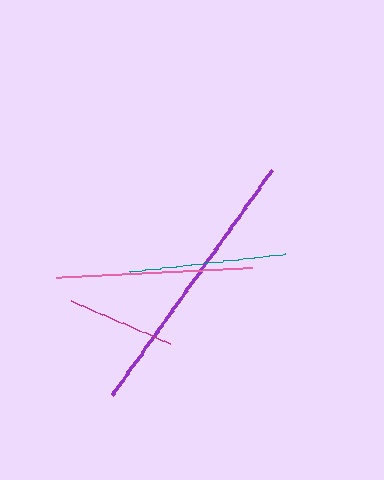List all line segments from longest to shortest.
From longest to shortest: purple, pink, teal, magenta.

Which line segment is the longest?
The purple line is the longest at approximately 276 pixels.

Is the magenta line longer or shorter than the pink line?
The pink line is longer than the magenta line.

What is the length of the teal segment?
The teal segment is approximately 156 pixels long.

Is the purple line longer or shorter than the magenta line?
The purple line is longer than the magenta line.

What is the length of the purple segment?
The purple segment is approximately 276 pixels long.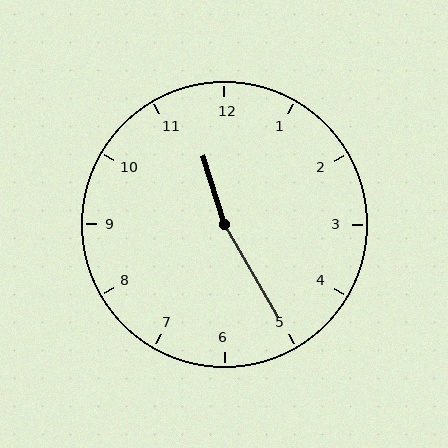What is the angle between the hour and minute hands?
Approximately 168 degrees.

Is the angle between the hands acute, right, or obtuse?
It is obtuse.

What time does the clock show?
11:25.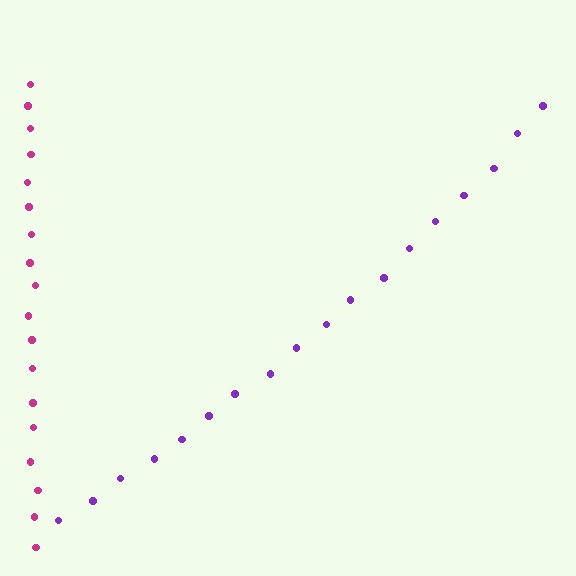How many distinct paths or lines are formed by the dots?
There are 2 distinct paths.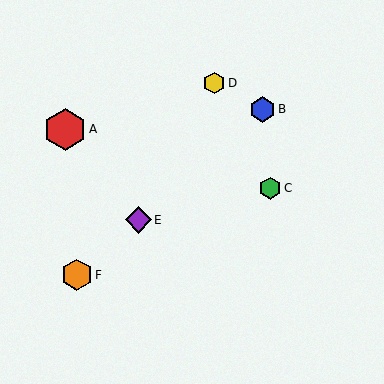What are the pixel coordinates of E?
Object E is at (138, 220).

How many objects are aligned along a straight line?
3 objects (B, E, F) are aligned along a straight line.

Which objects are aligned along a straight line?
Objects B, E, F are aligned along a straight line.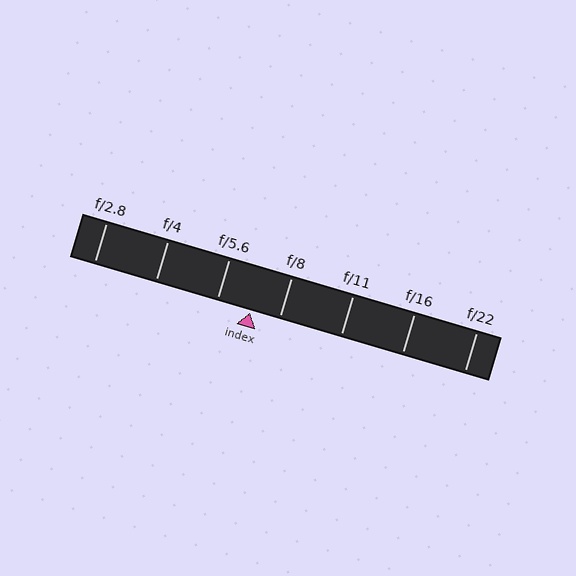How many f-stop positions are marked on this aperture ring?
There are 7 f-stop positions marked.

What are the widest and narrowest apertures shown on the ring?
The widest aperture shown is f/2.8 and the narrowest is f/22.